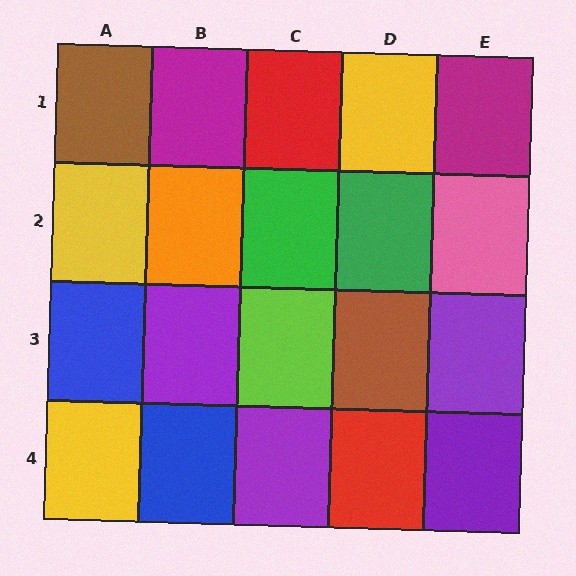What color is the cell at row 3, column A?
Blue.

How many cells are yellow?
3 cells are yellow.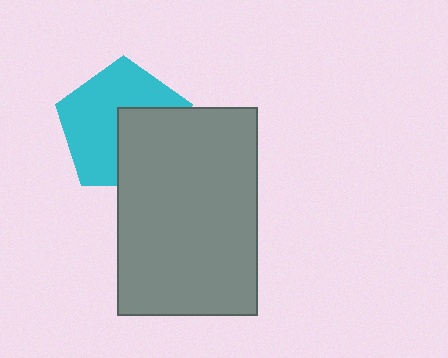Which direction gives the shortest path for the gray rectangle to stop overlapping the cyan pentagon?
Moving toward the lower-right gives the shortest separation.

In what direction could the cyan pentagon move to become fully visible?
The cyan pentagon could move toward the upper-left. That would shift it out from behind the gray rectangle entirely.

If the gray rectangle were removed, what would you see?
You would see the complete cyan pentagon.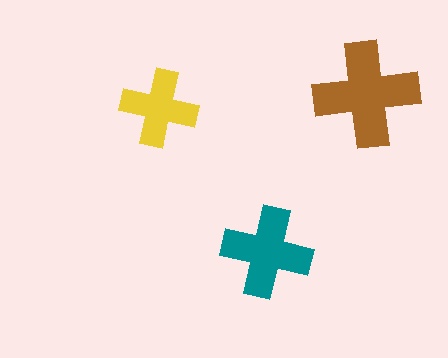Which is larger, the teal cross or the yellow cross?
The teal one.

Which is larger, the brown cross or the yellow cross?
The brown one.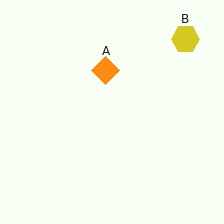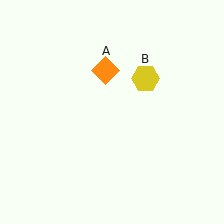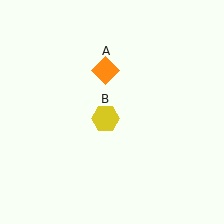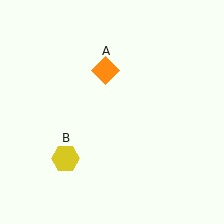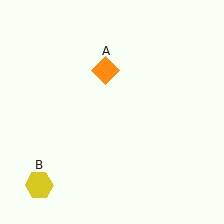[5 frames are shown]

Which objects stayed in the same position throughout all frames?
Orange diamond (object A) remained stationary.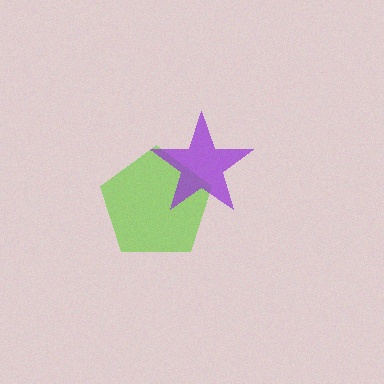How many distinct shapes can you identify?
There are 2 distinct shapes: a lime pentagon, a purple star.